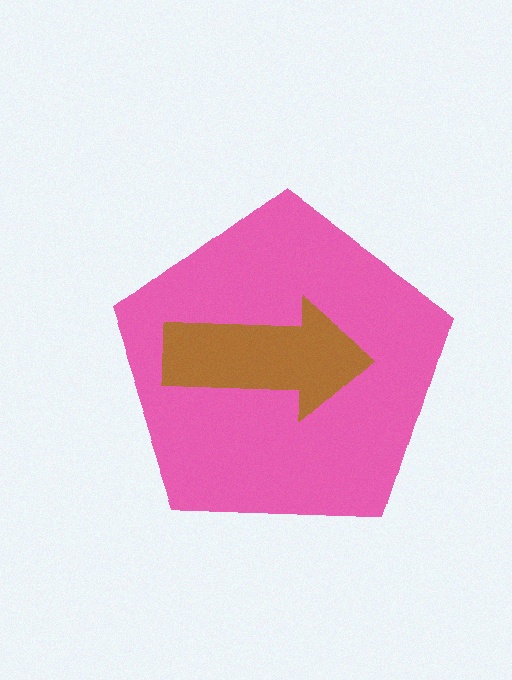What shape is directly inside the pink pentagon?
The brown arrow.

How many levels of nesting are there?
2.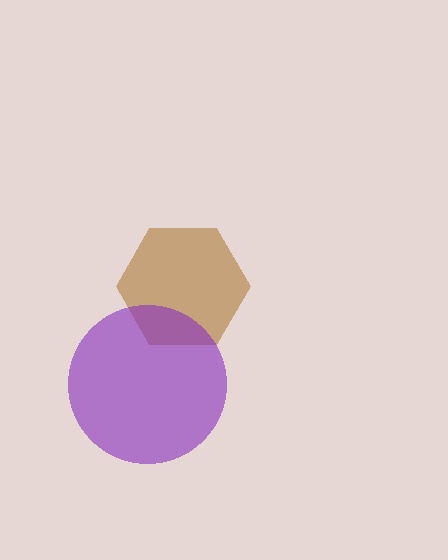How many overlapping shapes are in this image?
There are 2 overlapping shapes in the image.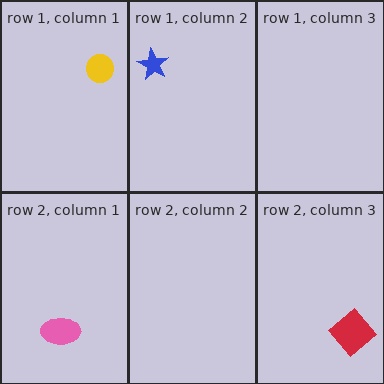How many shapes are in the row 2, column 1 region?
1.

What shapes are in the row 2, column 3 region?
The red diamond.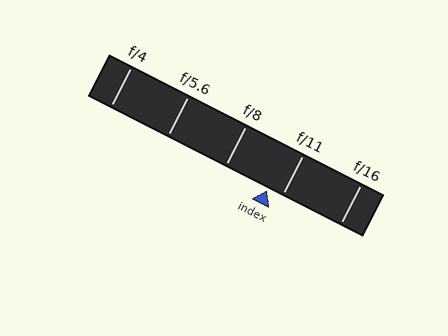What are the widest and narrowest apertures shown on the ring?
The widest aperture shown is f/4 and the narrowest is f/16.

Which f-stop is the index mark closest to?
The index mark is closest to f/11.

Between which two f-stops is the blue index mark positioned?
The index mark is between f/8 and f/11.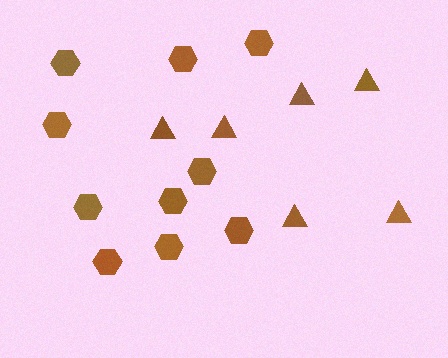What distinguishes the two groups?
There are 2 groups: one group of hexagons (10) and one group of triangles (6).